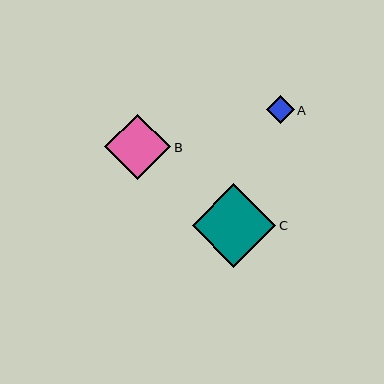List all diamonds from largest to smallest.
From largest to smallest: C, B, A.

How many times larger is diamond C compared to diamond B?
Diamond C is approximately 1.3 times the size of diamond B.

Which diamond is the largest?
Diamond C is the largest with a size of approximately 84 pixels.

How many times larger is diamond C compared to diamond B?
Diamond C is approximately 1.3 times the size of diamond B.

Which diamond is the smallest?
Diamond A is the smallest with a size of approximately 27 pixels.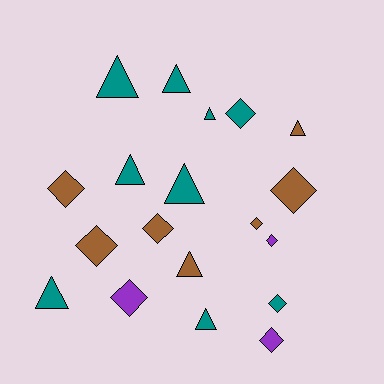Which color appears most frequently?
Teal, with 9 objects.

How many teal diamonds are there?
There are 2 teal diamonds.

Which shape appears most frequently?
Diamond, with 10 objects.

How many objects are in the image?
There are 19 objects.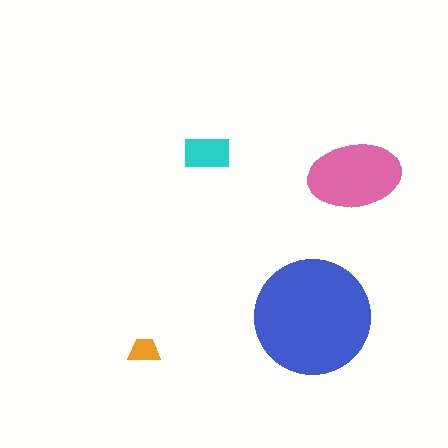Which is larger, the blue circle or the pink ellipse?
The blue circle.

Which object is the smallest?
The orange trapezoid.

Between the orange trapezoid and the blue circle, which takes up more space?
The blue circle.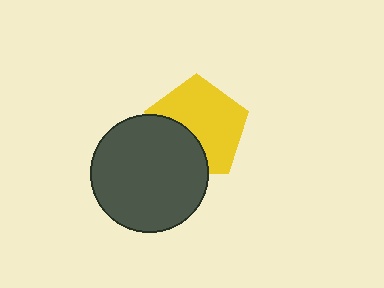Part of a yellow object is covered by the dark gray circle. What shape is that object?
It is a pentagon.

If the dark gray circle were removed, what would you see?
You would see the complete yellow pentagon.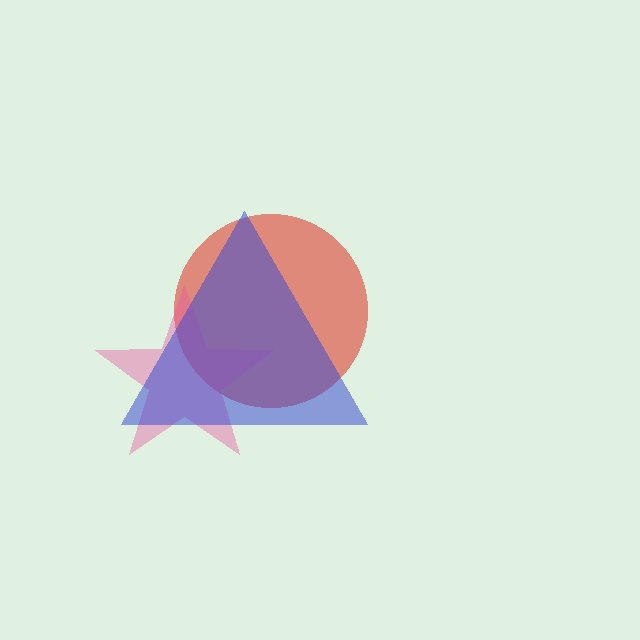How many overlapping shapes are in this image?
There are 3 overlapping shapes in the image.